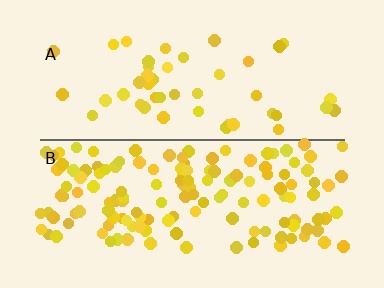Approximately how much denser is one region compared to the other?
Approximately 2.9× — region B over region A.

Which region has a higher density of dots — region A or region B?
B (the bottom).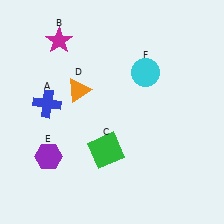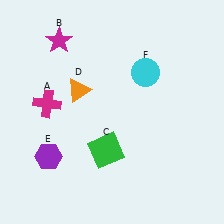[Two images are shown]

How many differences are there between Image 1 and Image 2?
There is 1 difference between the two images.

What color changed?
The cross (A) changed from blue in Image 1 to magenta in Image 2.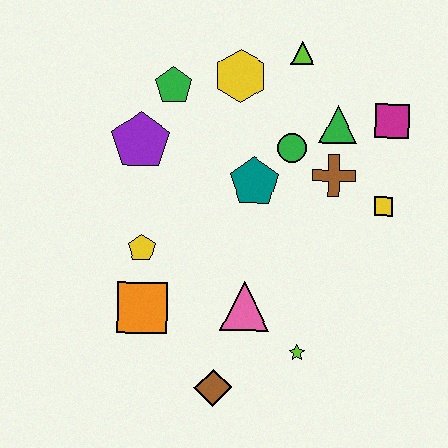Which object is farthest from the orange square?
The magenta square is farthest from the orange square.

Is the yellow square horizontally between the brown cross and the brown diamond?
No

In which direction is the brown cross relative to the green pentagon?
The brown cross is to the right of the green pentagon.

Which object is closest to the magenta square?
The green triangle is closest to the magenta square.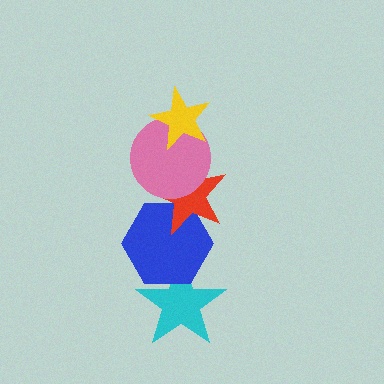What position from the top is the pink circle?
The pink circle is 2nd from the top.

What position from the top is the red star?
The red star is 3rd from the top.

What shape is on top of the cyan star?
The blue hexagon is on top of the cyan star.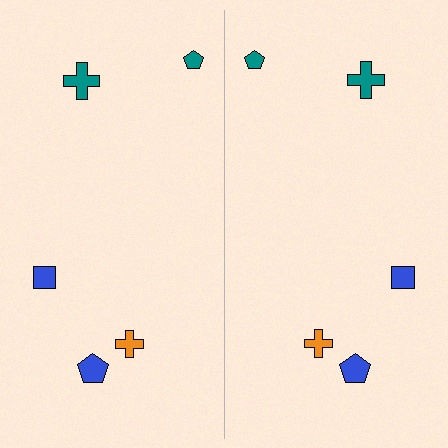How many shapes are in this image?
There are 10 shapes in this image.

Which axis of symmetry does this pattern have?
The pattern has a vertical axis of symmetry running through the center of the image.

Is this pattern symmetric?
Yes, this pattern has bilateral (reflection) symmetry.